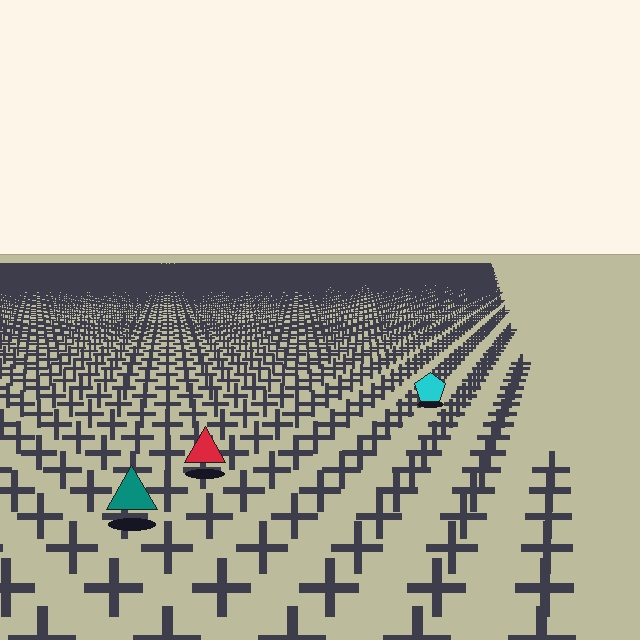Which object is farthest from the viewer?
The cyan pentagon is farthest from the viewer. It appears smaller and the ground texture around it is denser.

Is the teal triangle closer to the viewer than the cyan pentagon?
Yes. The teal triangle is closer — you can tell from the texture gradient: the ground texture is coarser near it.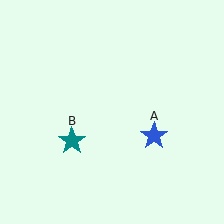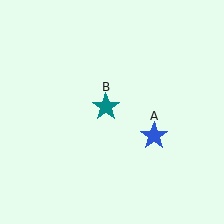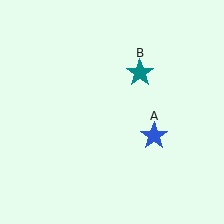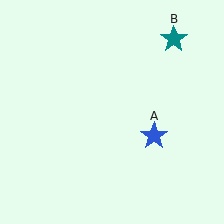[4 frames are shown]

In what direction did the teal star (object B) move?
The teal star (object B) moved up and to the right.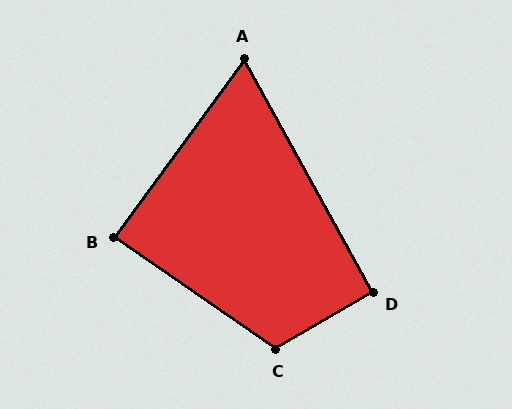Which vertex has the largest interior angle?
C, at approximately 115 degrees.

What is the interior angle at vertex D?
Approximately 91 degrees (approximately right).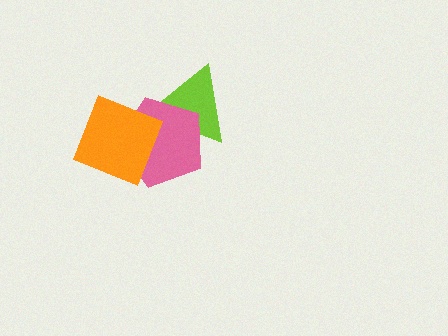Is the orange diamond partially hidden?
No, no other shape covers it.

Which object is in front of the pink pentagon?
The orange diamond is in front of the pink pentagon.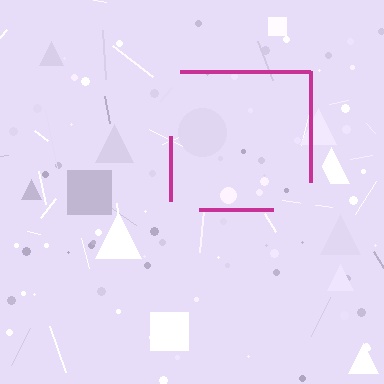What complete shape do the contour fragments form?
The contour fragments form a square.